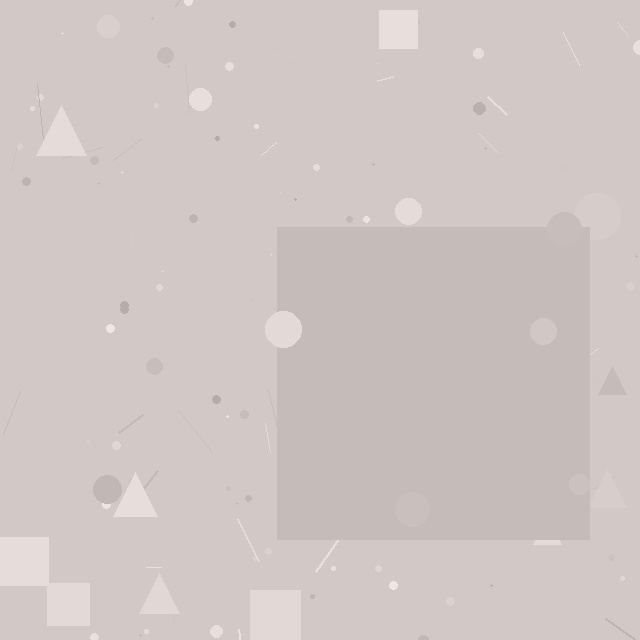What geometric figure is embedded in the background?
A square is embedded in the background.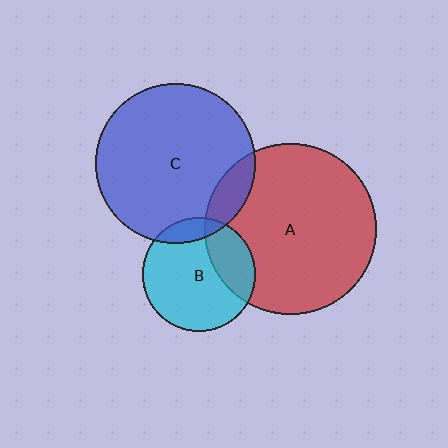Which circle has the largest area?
Circle A (red).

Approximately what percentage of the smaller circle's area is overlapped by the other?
Approximately 25%.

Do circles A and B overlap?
Yes.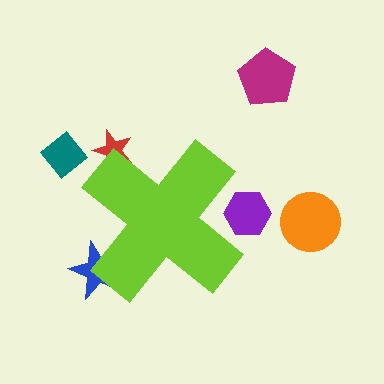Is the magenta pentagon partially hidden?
No, the magenta pentagon is fully visible.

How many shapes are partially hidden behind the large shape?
3 shapes are partially hidden.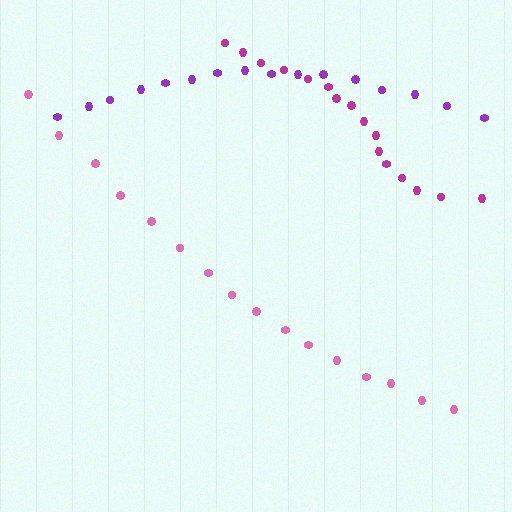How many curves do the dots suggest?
There are 3 distinct paths.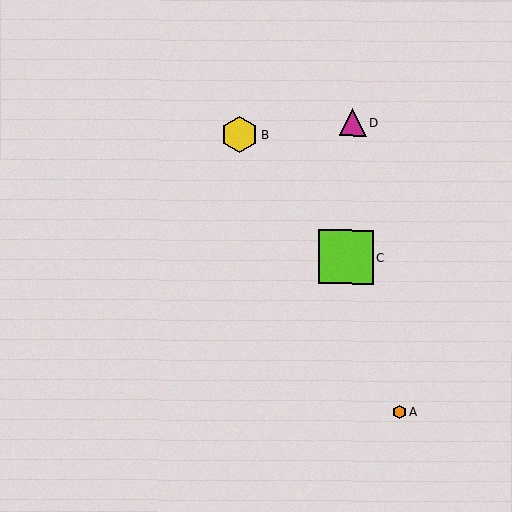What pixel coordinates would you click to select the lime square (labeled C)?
Click at (346, 257) to select the lime square C.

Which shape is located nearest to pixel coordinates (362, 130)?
The magenta triangle (labeled D) at (353, 123) is nearest to that location.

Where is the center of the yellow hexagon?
The center of the yellow hexagon is at (239, 135).